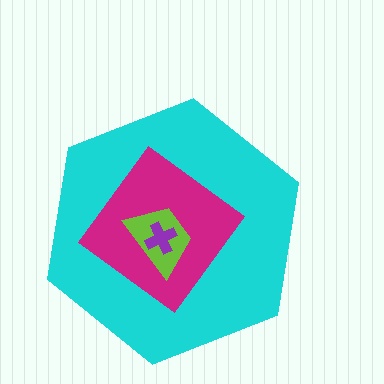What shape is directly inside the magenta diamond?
The lime trapezoid.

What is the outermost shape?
The cyan hexagon.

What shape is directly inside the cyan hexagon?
The magenta diamond.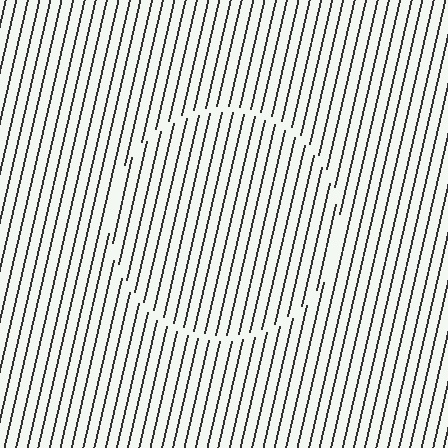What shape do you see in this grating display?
An illusory circle. The interior of the shape contains the same grating, shifted by half a period — the contour is defined by the phase discontinuity where line-ends from the inner and outer gratings abut.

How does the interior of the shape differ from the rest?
The interior of the shape contains the same grating, shifted by half a period — the contour is defined by the phase discontinuity where line-ends from the inner and outer gratings abut.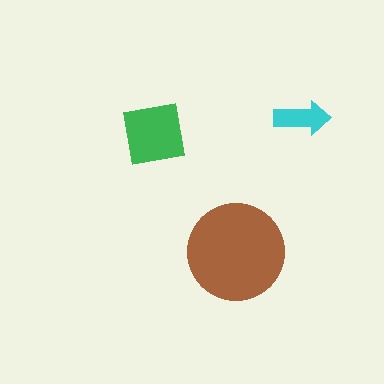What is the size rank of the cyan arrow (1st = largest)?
3rd.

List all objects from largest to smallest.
The brown circle, the green square, the cyan arrow.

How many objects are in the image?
There are 3 objects in the image.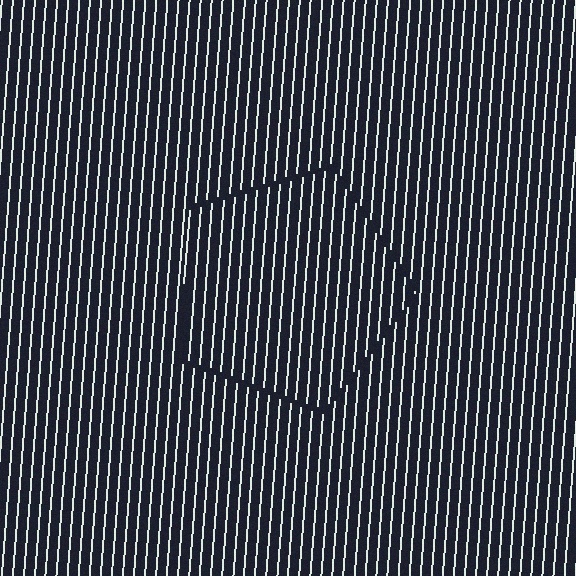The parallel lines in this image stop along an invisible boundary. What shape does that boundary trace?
An illusory pentagon. The interior of the shape contains the same grating, shifted by half a period — the contour is defined by the phase discontinuity where line-ends from the inner and outer gratings abut.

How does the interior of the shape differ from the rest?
The interior of the shape contains the same grating, shifted by half a period — the contour is defined by the phase discontinuity where line-ends from the inner and outer gratings abut.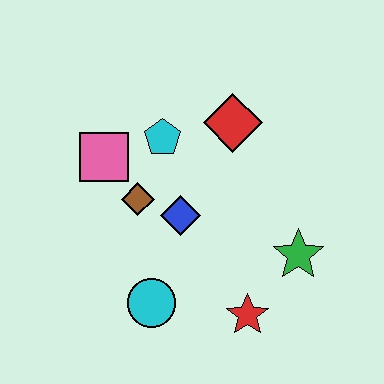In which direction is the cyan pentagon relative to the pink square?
The cyan pentagon is to the right of the pink square.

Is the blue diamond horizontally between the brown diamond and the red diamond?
Yes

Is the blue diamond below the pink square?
Yes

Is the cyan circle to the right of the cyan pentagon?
No